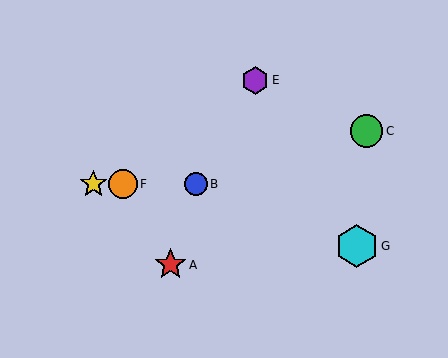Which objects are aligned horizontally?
Objects B, D, F are aligned horizontally.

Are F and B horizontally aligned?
Yes, both are at y≈184.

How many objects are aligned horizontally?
3 objects (B, D, F) are aligned horizontally.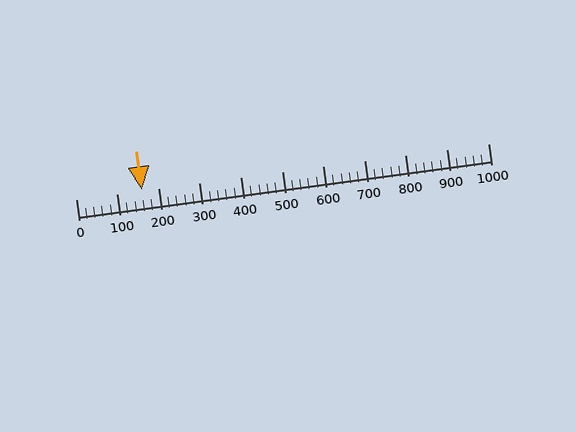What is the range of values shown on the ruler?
The ruler shows values from 0 to 1000.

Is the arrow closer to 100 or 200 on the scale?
The arrow is closer to 200.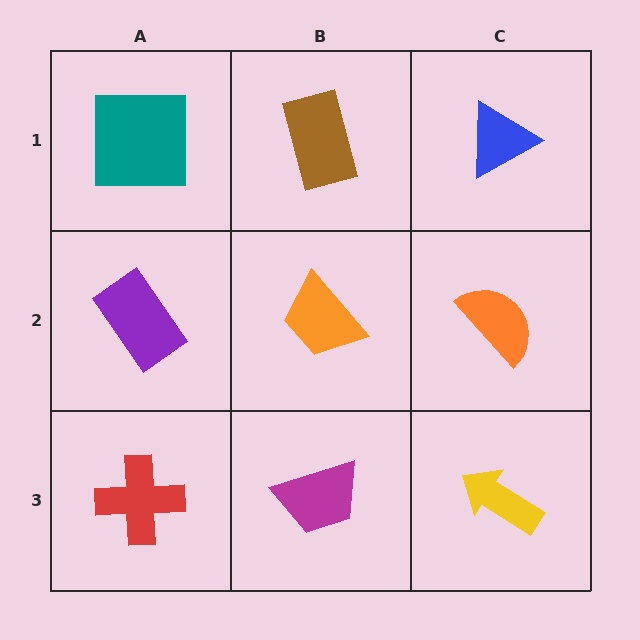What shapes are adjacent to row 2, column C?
A blue triangle (row 1, column C), a yellow arrow (row 3, column C), an orange trapezoid (row 2, column B).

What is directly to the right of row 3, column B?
A yellow arrow.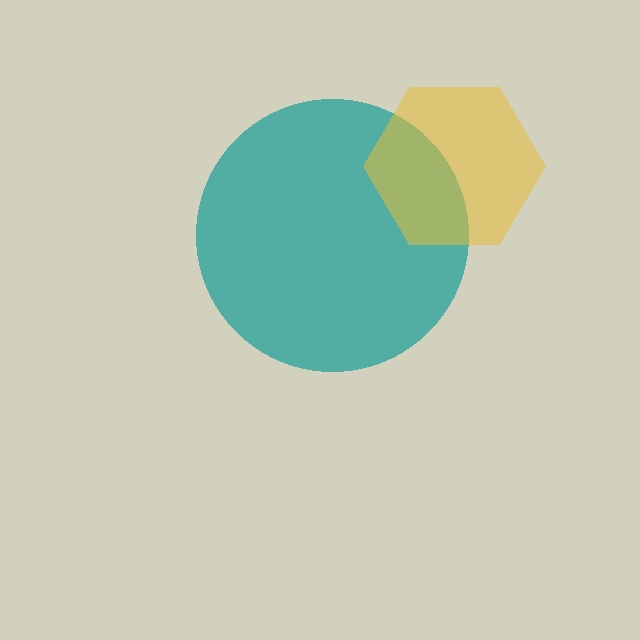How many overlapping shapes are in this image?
There are 2 overlapping shapes in the image.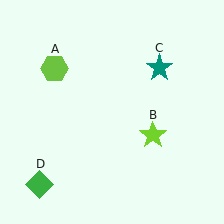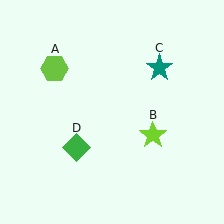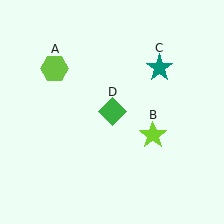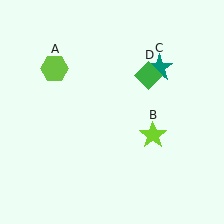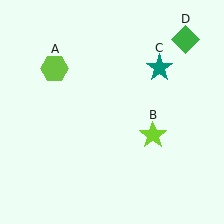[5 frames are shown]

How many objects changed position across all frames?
1 object changed position: green diamond (object D).